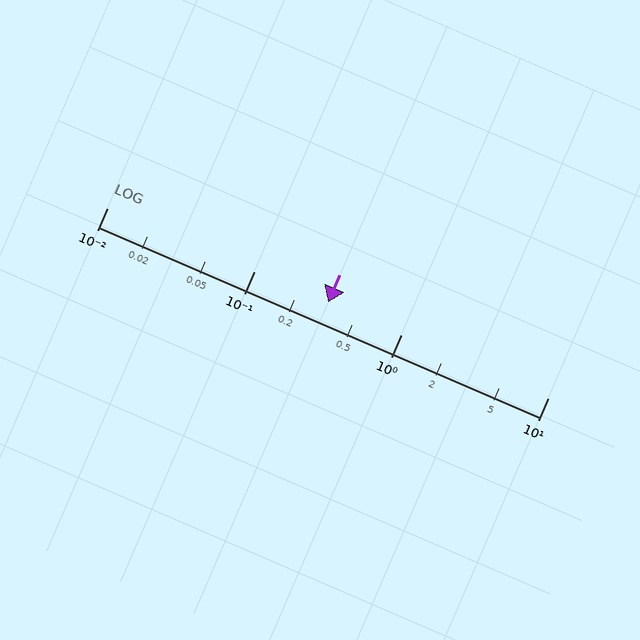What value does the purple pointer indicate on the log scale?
The pointer indicates approximately 0.32.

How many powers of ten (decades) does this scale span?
The scale spans 3 decades, from 0.01 to 10.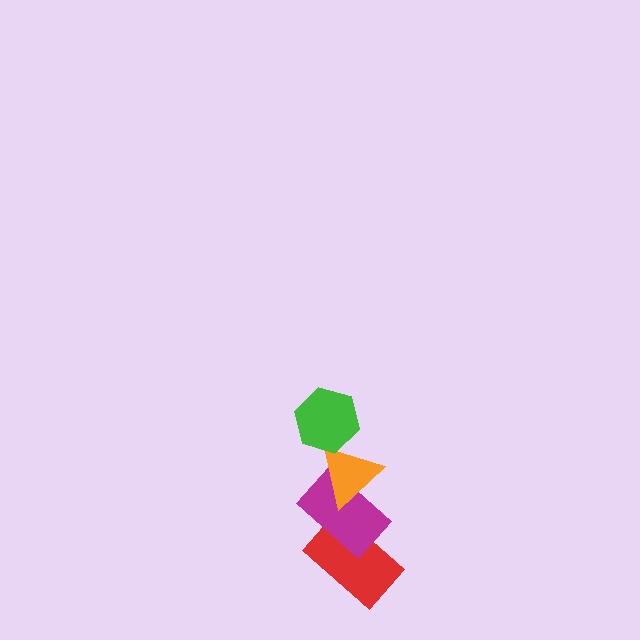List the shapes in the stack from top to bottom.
From top to bottom: the green hexagon, the orange triangle, the magenta rectangle, the red rectangle.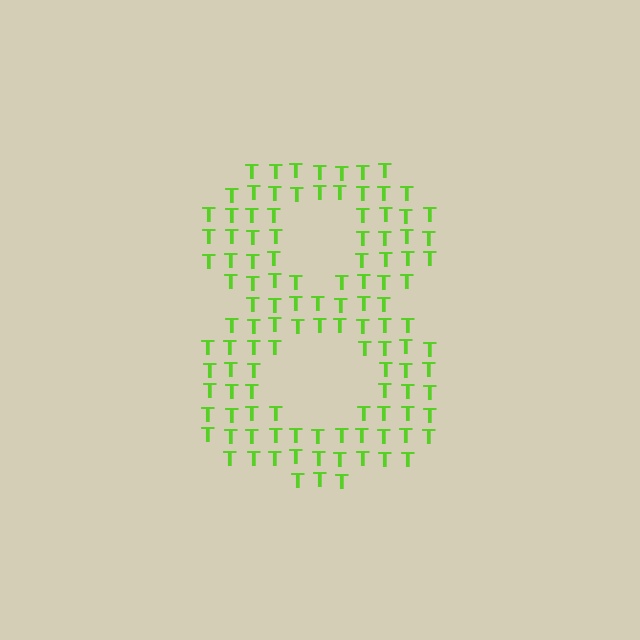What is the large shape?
The large shape is the digit 8.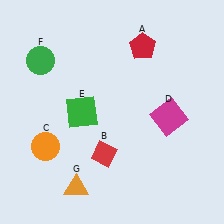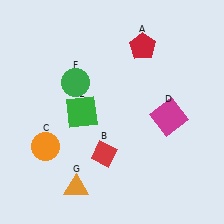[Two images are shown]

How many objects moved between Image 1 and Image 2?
1 object moved between the two images.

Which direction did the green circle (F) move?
The green circle (F) moved right.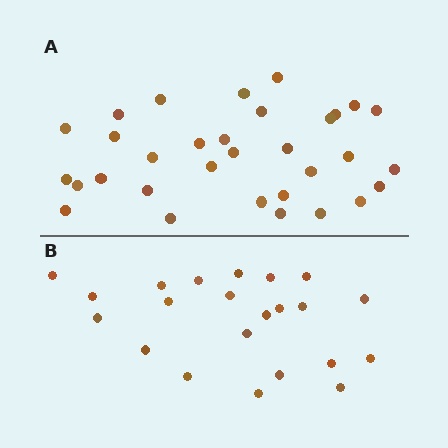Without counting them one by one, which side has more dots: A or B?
Region A (the top region) has more dots.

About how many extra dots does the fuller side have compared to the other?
Region A has roughly 10 or so more dots than region B.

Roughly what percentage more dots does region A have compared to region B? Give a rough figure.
About 45% more.